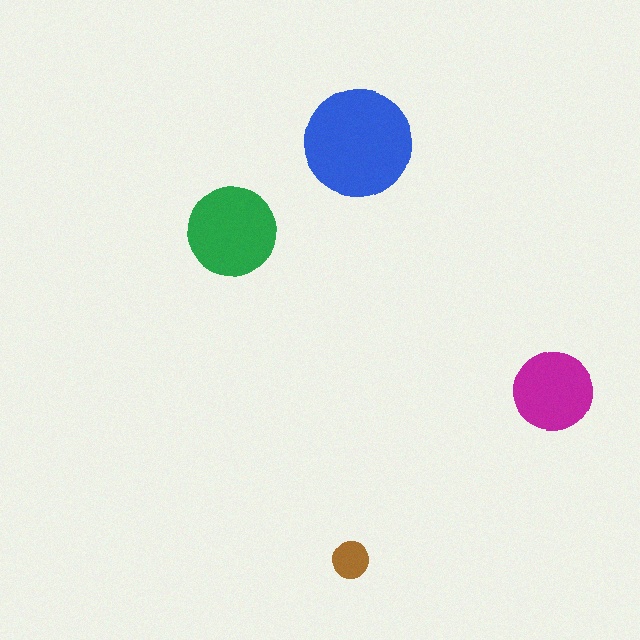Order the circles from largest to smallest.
the blue one, the green one, the magenta one, the brown one.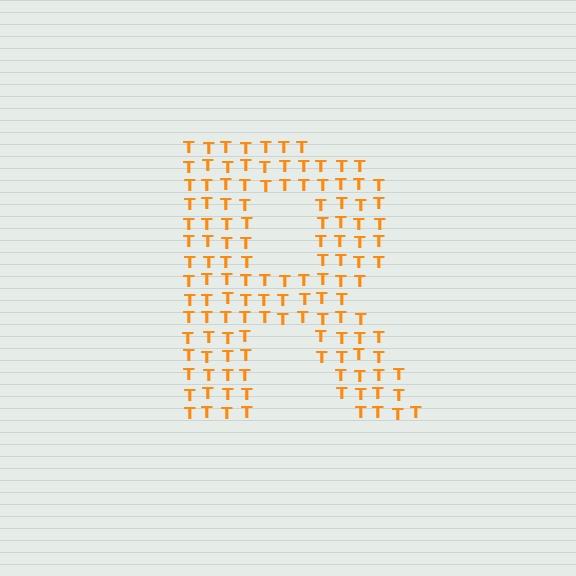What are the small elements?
The small elements are letter T's.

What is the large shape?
The large shape is the letter R.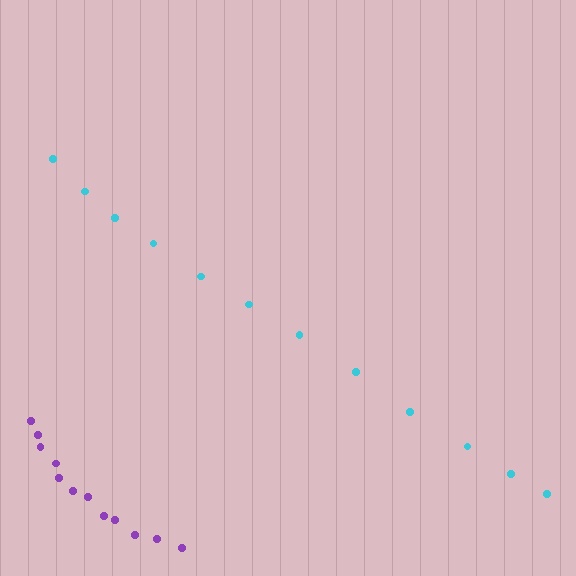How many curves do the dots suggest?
There are 2 distinct paths.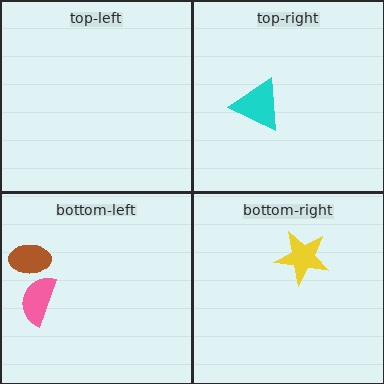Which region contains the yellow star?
The bottom-right region.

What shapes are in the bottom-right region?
The yellow star.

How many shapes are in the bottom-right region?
1.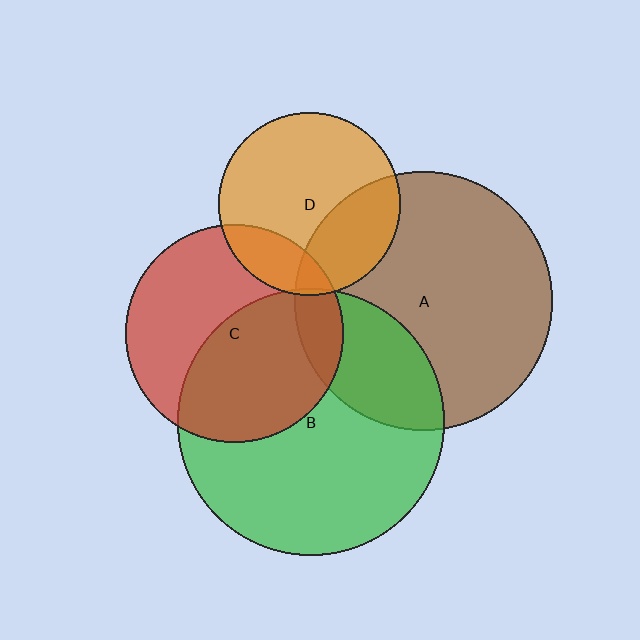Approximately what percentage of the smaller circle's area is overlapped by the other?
Approximately 50%.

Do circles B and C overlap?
Yes.